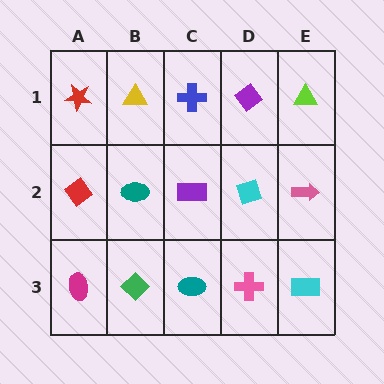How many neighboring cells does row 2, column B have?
4.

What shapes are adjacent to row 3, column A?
A red diamond (row 2, column A), a green diamond (row 3, column B).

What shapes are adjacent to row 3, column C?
A purple rectangle (row 2, column C), a green diamond (row 3, column B), a pink cross (row 3, column D).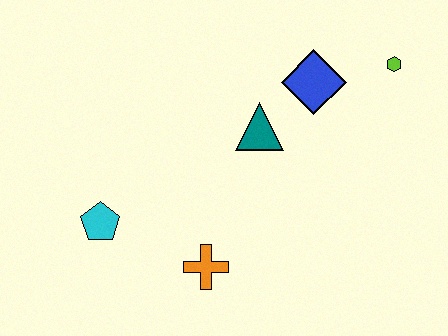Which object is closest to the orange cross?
The cyan pentagon is closest to the orange cross.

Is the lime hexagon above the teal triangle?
Yes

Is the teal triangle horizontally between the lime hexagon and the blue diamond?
No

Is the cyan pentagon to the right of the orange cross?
No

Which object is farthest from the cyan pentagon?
The lime hexagon is farthest from the cyan pentagon.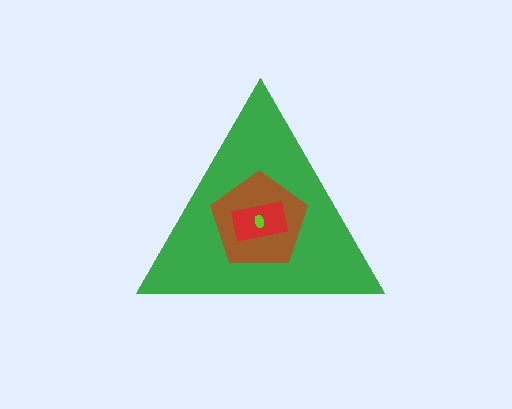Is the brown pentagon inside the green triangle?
Yes.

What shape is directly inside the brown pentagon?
The red rectangle.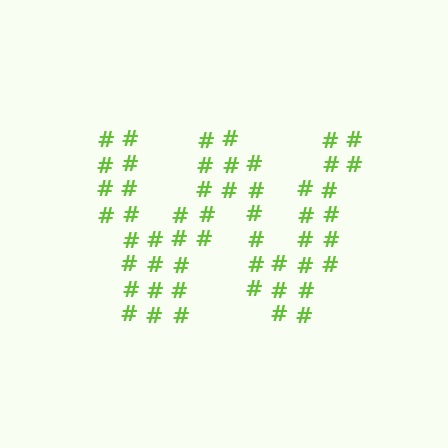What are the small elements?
The small elements are hash symbols.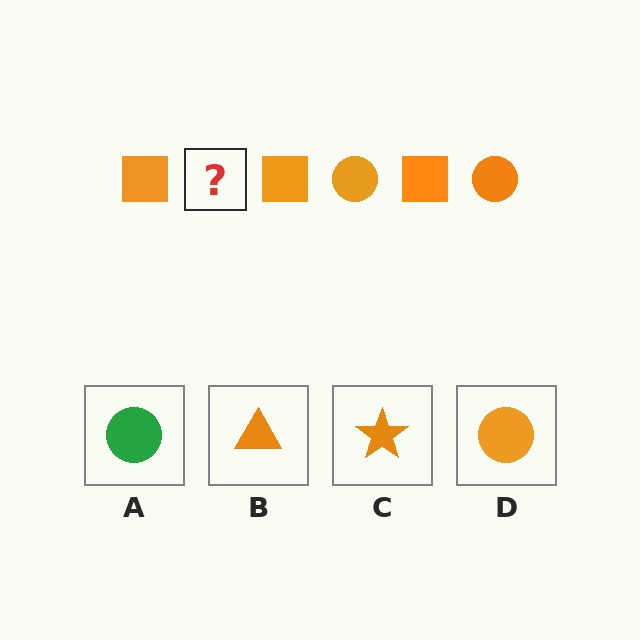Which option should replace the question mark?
Option D.